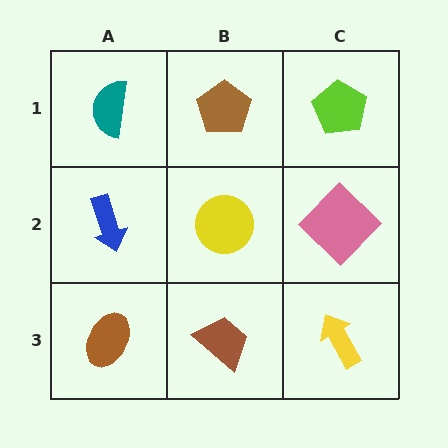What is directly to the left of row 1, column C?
A brown pentagon.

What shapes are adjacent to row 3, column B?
A yellow circle (row 2, column B), a brown ellipse (row 3, column A), a yellow arrow (row 3, column C).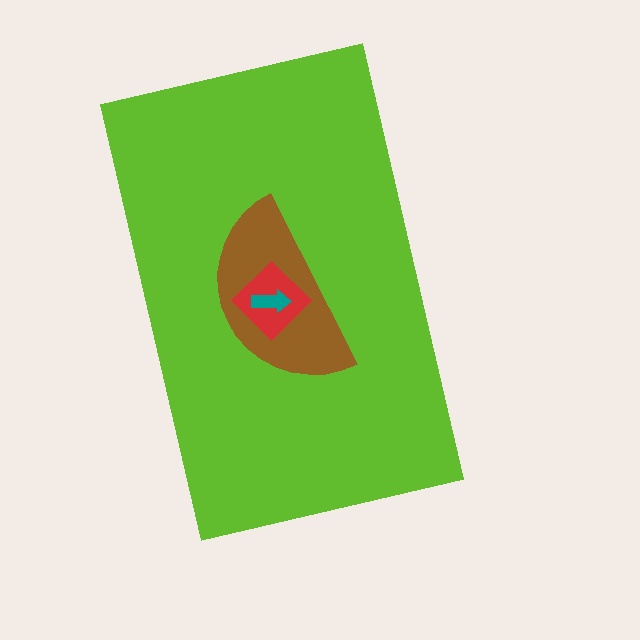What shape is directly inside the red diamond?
The teal arrow.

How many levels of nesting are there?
4.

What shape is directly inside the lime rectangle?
The brown semicircle.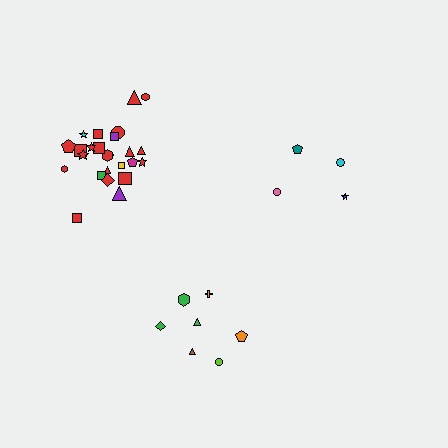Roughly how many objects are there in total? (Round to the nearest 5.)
Roughly 35 objects in total.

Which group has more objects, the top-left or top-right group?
The top-left group.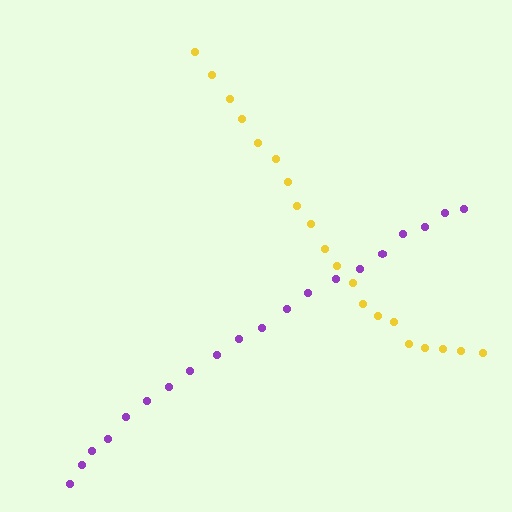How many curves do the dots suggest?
There are 2 distinct paths.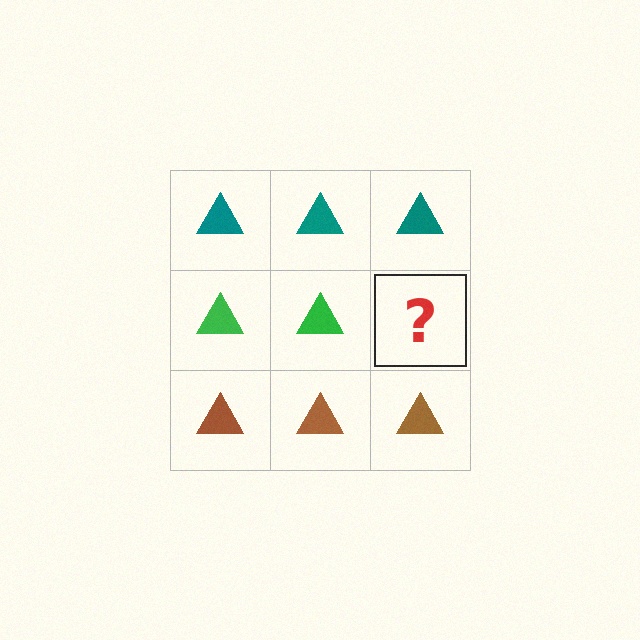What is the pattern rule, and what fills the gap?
The rule is that each row has a consistent color. The gap should be filled with a green triangle.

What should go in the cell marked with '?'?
The missing cell should contain a green triangle.